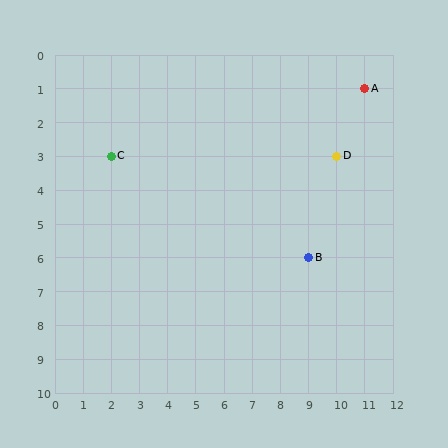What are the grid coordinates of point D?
Point D is at grid coordinates (10, 3).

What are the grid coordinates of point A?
Point A is at grid coordinates (11, 1).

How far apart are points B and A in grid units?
Points B and A are 2 columns and 5 rows apart (about 5.4 grid units diagonally).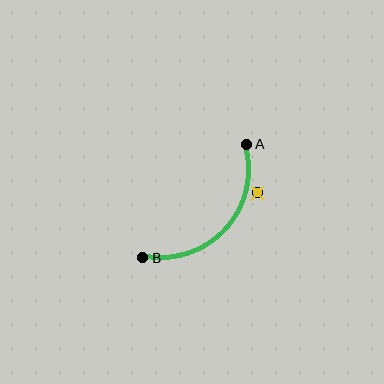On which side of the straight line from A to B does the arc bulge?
The arc bulges below and to the right of the straight line connecting A and B.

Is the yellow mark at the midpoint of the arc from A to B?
No — the yellow mark does not lie on the arc at all. It sits slightly outside the curve.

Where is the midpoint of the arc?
The arc midpoint is the point on the curve farthest from the straight line joining A and B. It sits below and to the right of that line.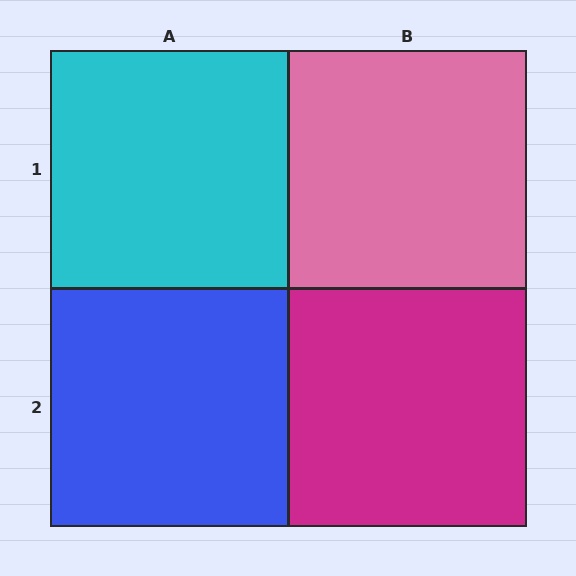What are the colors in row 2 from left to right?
Blue, magenta.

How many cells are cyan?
1 cell is cyan.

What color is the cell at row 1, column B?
Pink.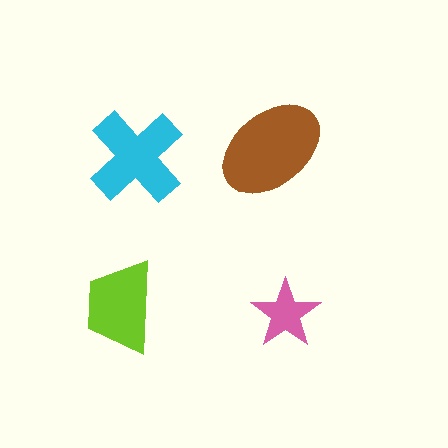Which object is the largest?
The brown ellipse.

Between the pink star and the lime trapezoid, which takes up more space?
The lime trapezoid.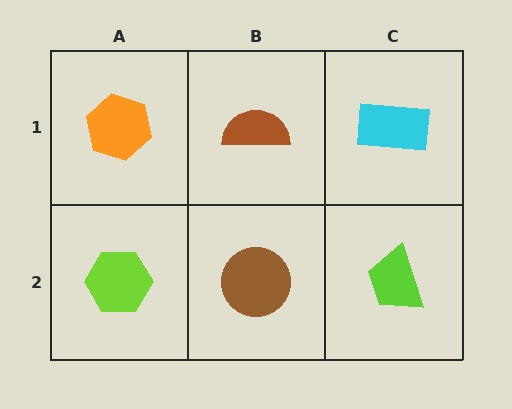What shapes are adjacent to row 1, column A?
A lime hexagon (row 2, column A), a brown semicircle (row 1, column B).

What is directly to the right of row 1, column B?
A cyan rectangle.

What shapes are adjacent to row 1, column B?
A brown circle (row 2, column B), an orange hexagon (row 1, column A), a cyan rectangle (row 1, column C).